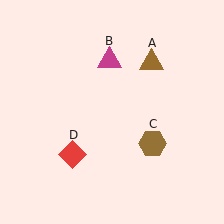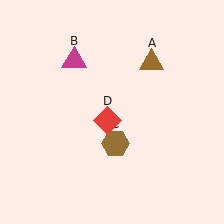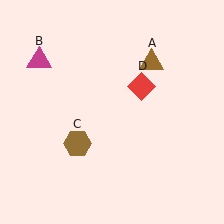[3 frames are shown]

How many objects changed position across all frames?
3 objects changed position: magenta triangle (object B), brown hexagon (object C), red diamond (object D).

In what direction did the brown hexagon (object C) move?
The brown hexagon (object C) moved left.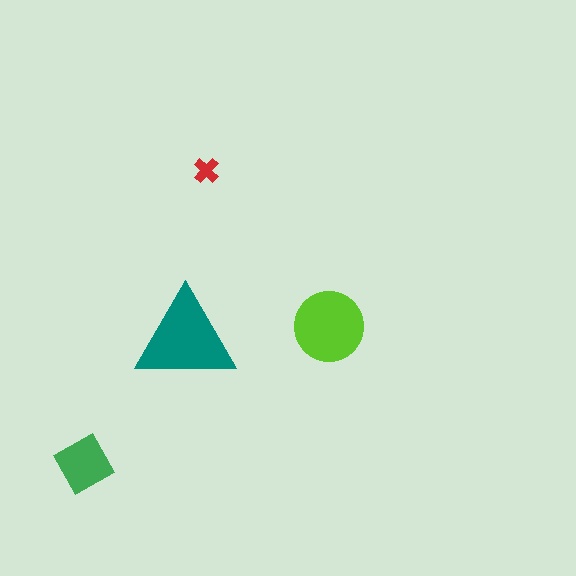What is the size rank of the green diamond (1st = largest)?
3rd.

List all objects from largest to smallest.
The teal triangle, the lime circle, the green diamond, the red cross.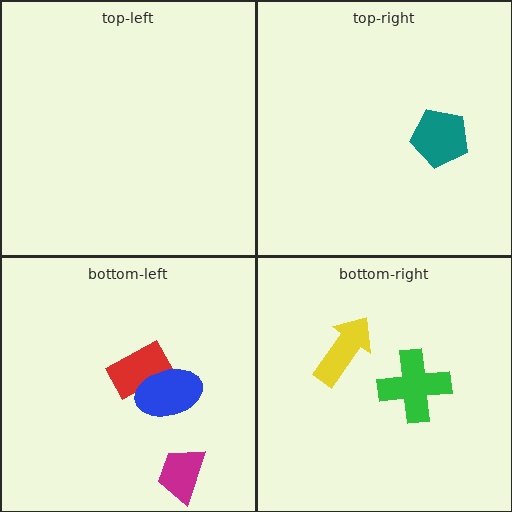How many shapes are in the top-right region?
1.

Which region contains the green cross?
The bottom-right region.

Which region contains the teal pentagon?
The top-right region.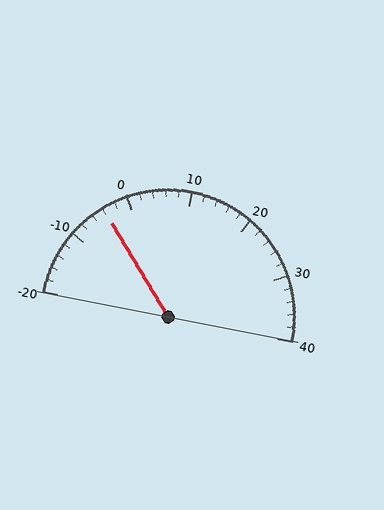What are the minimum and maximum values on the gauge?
The gauge ranges from -20 to 40.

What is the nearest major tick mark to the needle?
The nearest major tick mark is 0.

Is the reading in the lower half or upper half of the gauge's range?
The reading is in the lower half of the range (-20 to 40).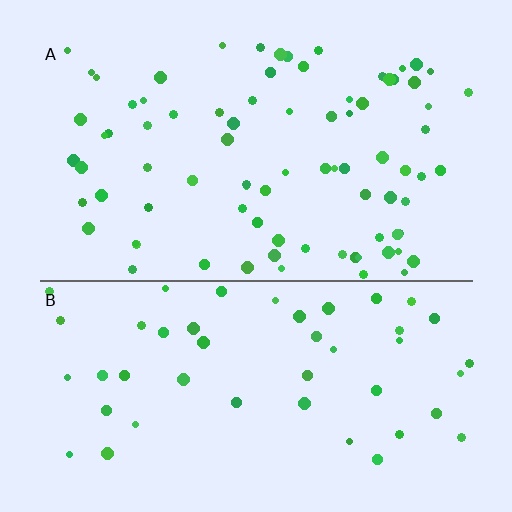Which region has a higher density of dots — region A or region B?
A (the top).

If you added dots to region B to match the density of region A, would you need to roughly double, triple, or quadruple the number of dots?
Approximately double.